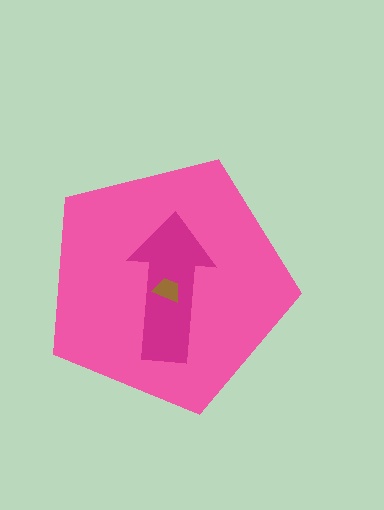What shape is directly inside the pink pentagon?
The magenta arrow.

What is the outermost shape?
The pink pentagon.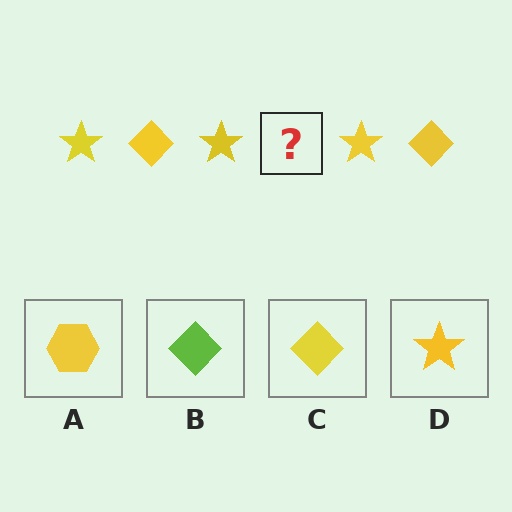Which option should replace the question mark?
Option C.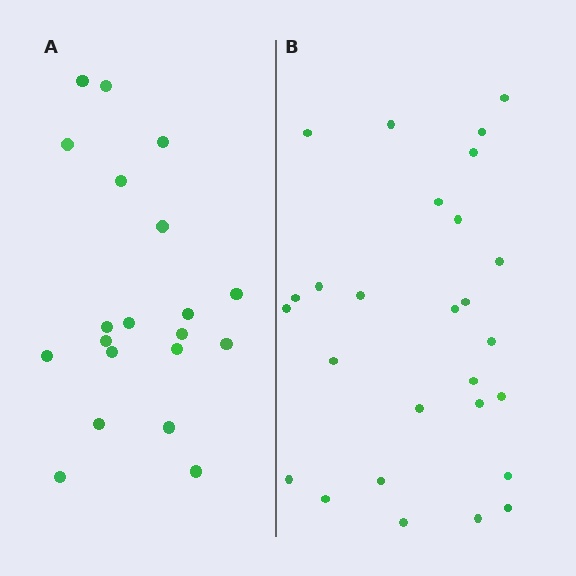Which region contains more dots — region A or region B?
Region B (the right region) has more dots.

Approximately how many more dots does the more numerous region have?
Region B has roughly 8 or so more dots than region A.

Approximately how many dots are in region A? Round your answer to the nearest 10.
About 20 dots.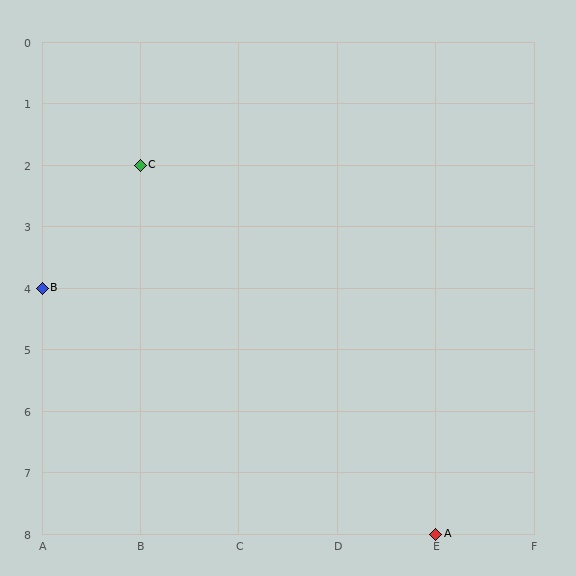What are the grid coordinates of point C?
Point C is at grid coordinates (B, 2).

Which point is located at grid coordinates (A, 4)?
Point B is at (A, 4).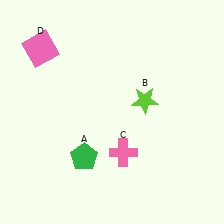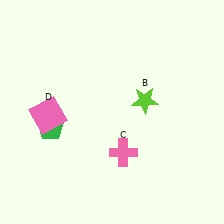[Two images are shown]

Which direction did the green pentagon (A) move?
The green pentagon (A) moved left.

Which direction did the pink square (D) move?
The pink square (D) moved down.